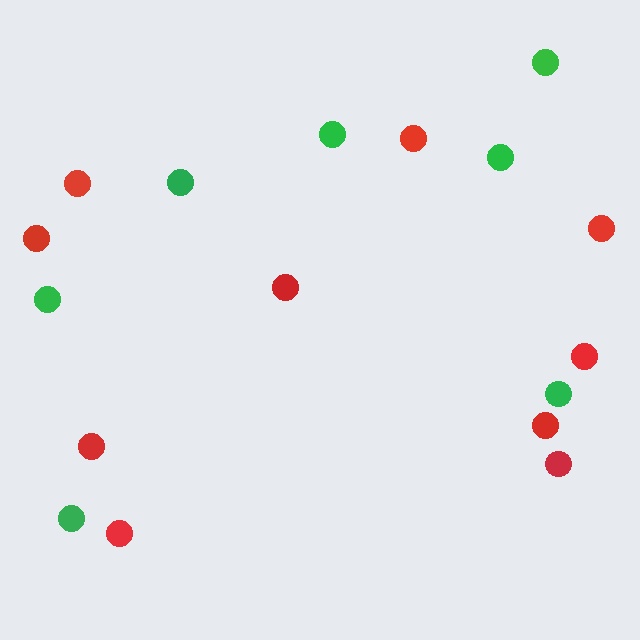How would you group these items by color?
There are 2 groups: one group of red circles (10) and one group of green circles (7).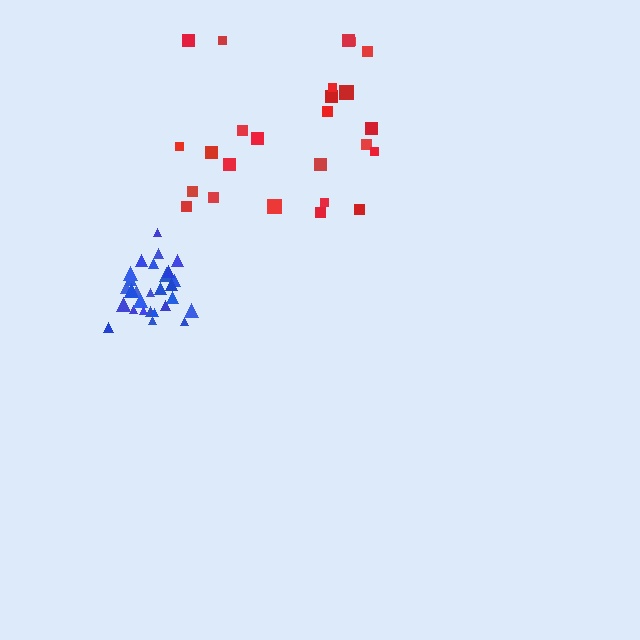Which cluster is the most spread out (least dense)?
Red.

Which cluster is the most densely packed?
Blue.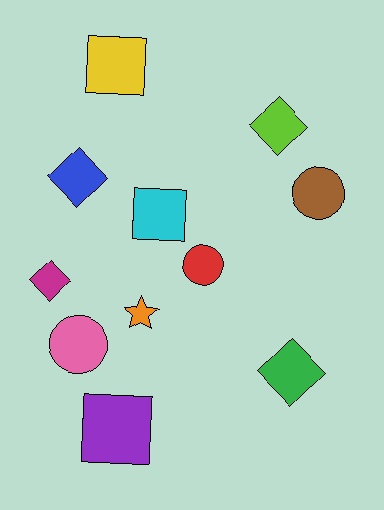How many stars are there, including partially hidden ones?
There is 1 star.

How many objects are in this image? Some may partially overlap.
There are 11 objects.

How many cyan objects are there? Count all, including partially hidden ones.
There is 1 cyan object.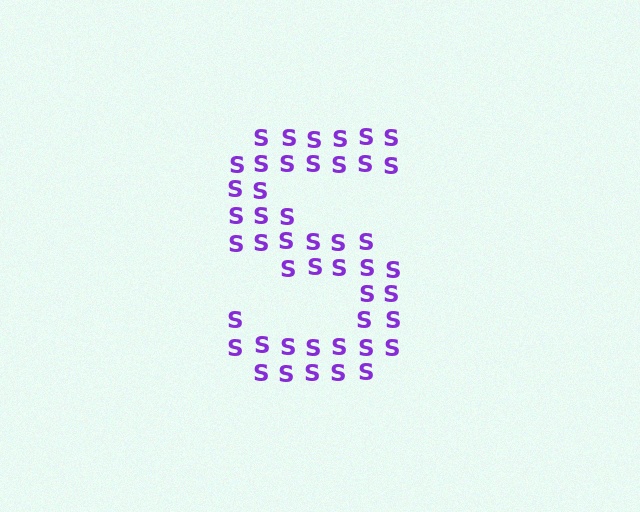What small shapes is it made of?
It is made of small letter S's.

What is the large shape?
The large shape is the letter S.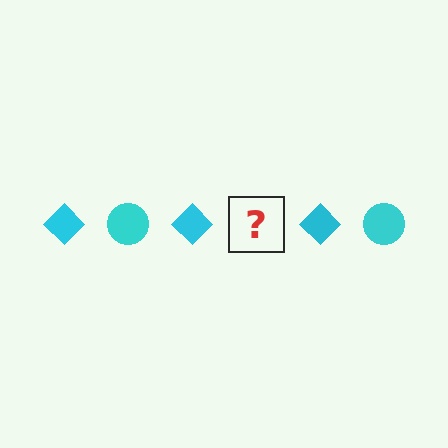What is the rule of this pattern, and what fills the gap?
The rule is that the pattern cycles through diamond, circle shapes in cyan. The gap should be filled with a cyan circle.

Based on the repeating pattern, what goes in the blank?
The blank should be a cyan circle.